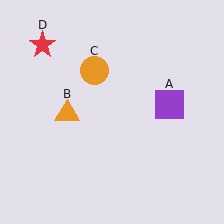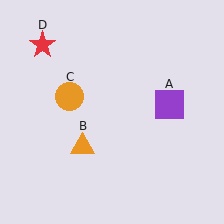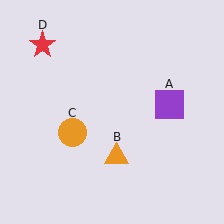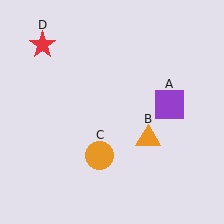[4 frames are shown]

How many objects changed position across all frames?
2 objects changed position: orange triangle (object B), orange circle (object C).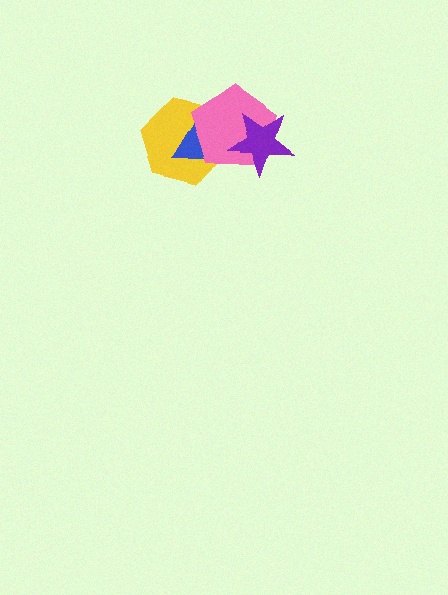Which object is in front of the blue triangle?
The pink pentagon is in front of the blue triangle.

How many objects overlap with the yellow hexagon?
2 objects overlap with the yellow hexagon.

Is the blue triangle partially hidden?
Yes, it is partially covered by another shape.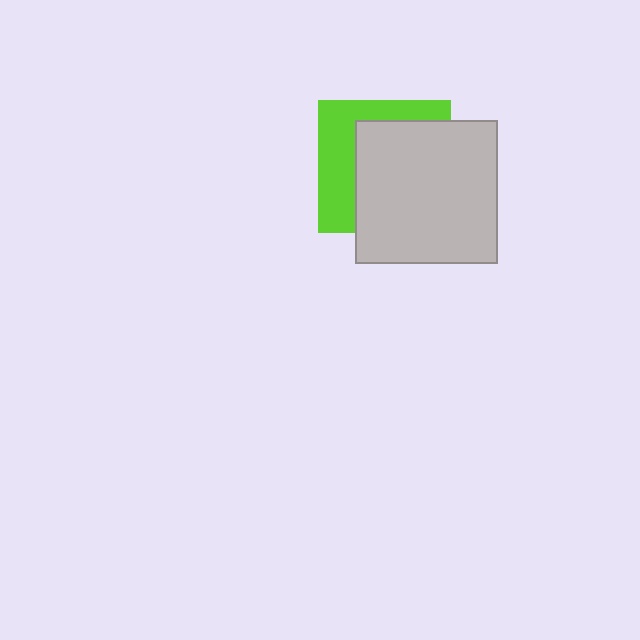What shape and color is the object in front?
The object in front is a light gray square.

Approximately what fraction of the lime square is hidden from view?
Roughly 61% of the lime square is hidden behind the light gray square.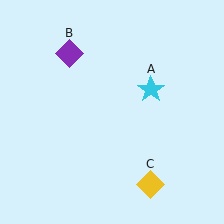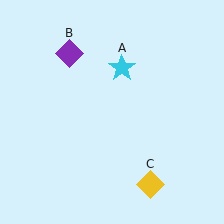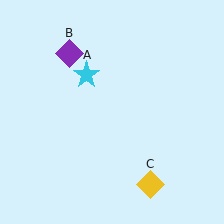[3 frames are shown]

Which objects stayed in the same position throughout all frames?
Purple diamond (object B) and yellow diamond (object C) remained stationary.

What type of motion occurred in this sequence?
The cyan star (object A) rotated counterclockwise around the center of the scene.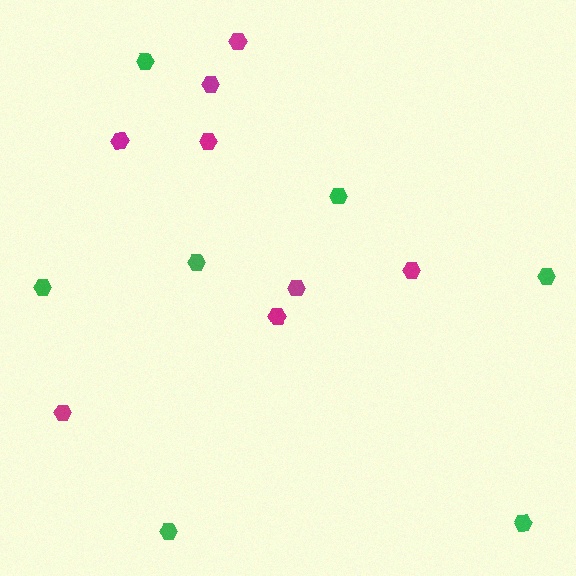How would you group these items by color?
There are 2 groups: one group of green hexagons (7) and one group of magenta hexagons (8).